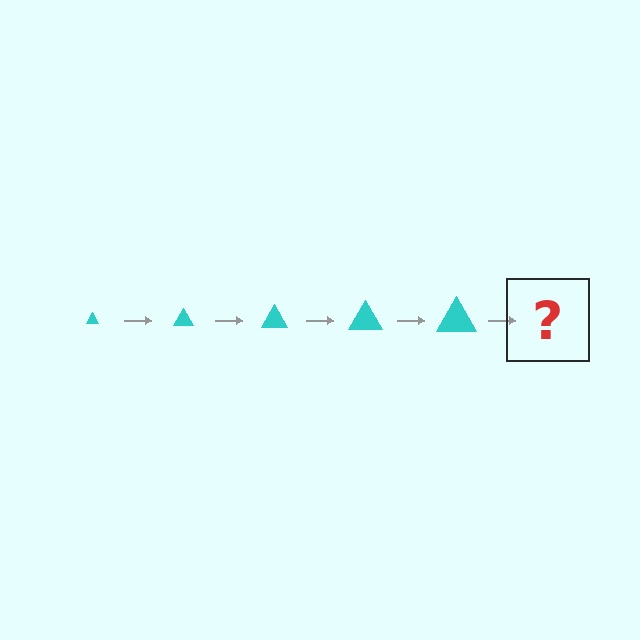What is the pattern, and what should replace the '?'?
The pattern is that the triangle gets progressively larger each step. The '?' should be a cyan triangle, larger than the previous one.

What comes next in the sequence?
The next element should be a cyan triangle, larger than the previous one.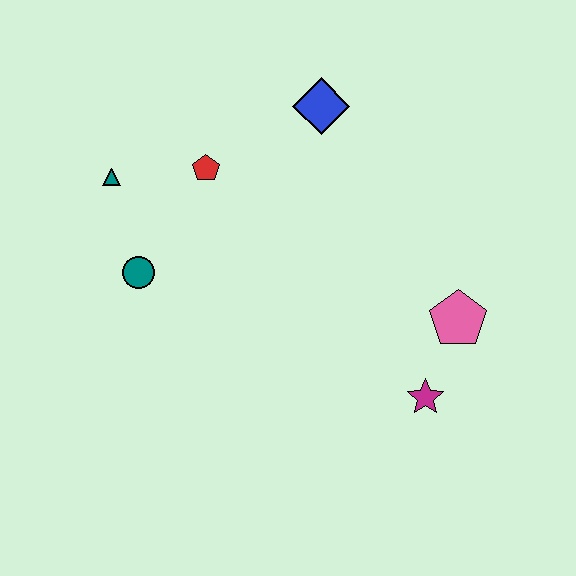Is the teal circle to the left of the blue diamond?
Yes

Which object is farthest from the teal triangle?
The magenta star is farthest from the teal triangle.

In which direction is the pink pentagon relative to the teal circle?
The pink pentagon is to the right of the teal circle.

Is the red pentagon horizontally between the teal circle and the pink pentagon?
Yes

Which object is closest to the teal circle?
The teal triangle is closest to the teal circle.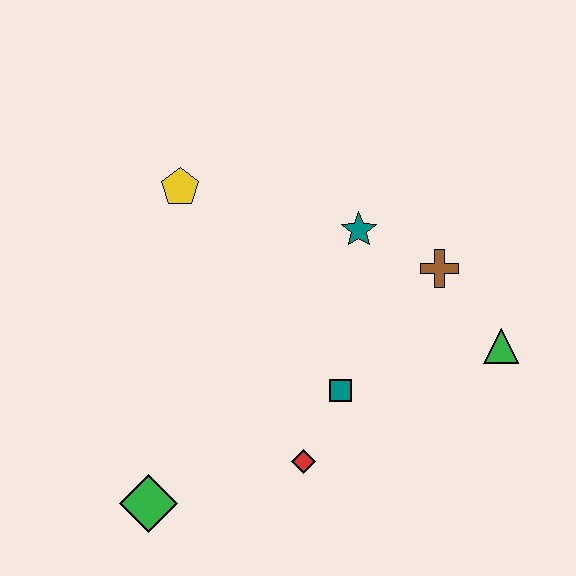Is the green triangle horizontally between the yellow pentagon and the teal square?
No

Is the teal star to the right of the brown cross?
No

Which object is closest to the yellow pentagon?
The teal star is closest to the yellow pentagon.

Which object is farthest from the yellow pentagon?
The green triangle is farthest from the yellow pentagon.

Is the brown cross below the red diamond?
No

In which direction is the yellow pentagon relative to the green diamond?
The yellow pentagon is above the green diamond.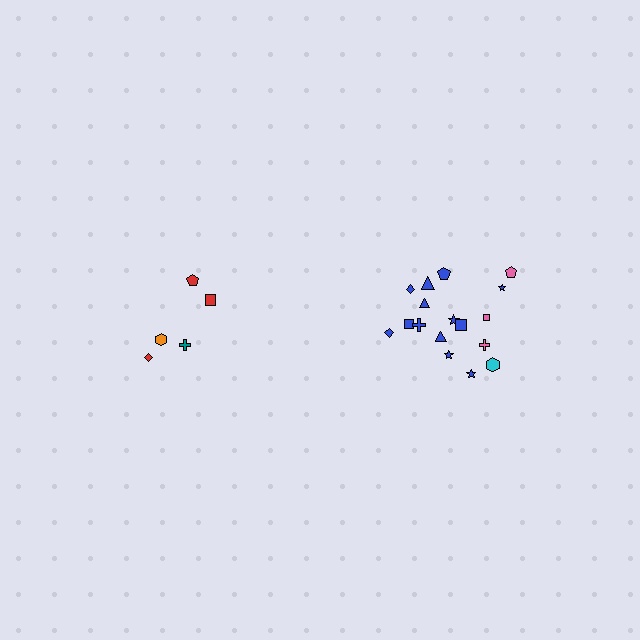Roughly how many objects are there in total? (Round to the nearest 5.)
Roughly 25 objects in total.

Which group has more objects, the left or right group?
The right group.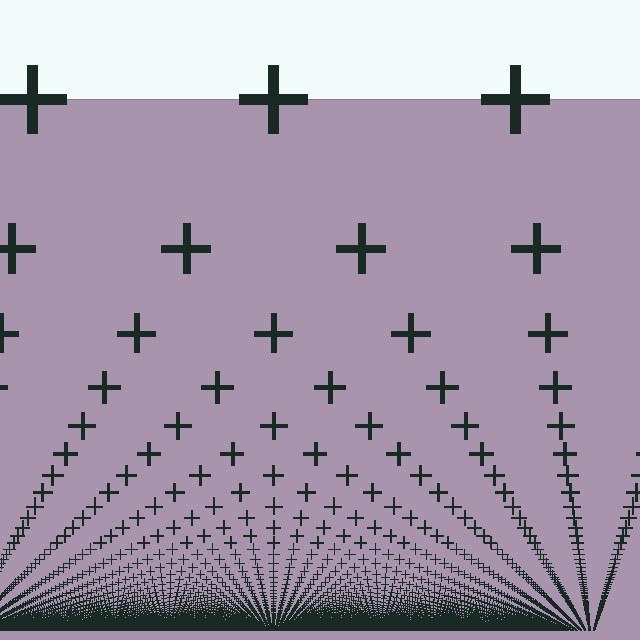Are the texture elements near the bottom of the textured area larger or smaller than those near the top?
Smaller. The gradient is inverted — elements near the bottom are smaller and denser.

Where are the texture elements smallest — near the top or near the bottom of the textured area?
Near the bottom.